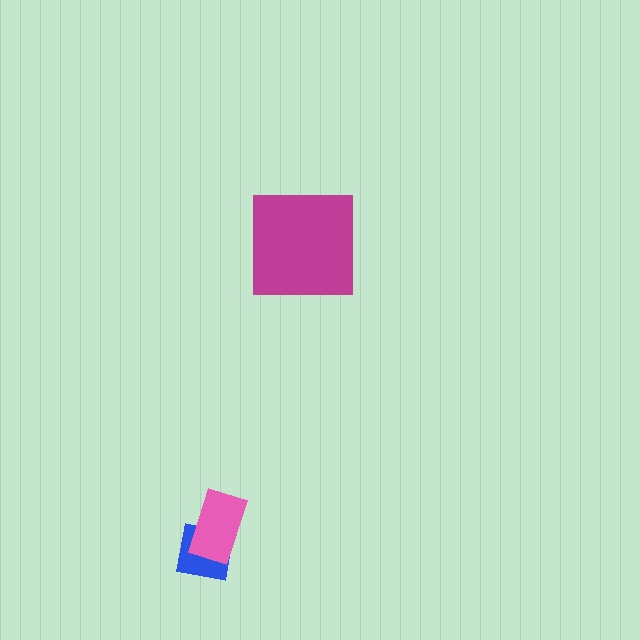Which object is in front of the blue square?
The pink rectangle is in front of the blue square.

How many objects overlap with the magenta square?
0 objects overlap with the magenta square.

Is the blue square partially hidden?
Yes, it is partially covered by another shape.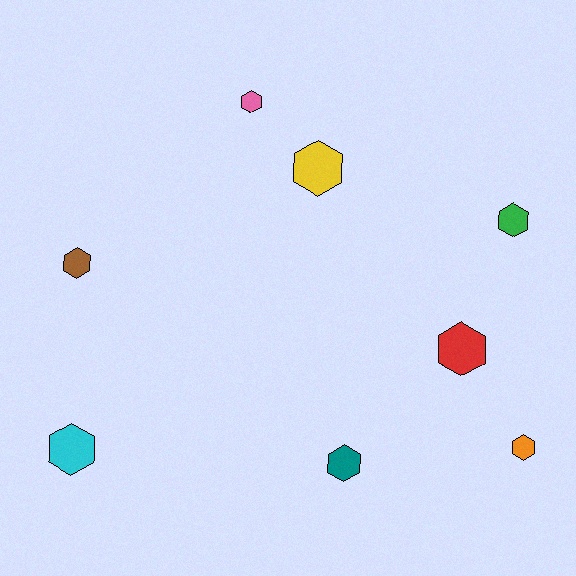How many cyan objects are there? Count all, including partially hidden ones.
There is 1 cyan object.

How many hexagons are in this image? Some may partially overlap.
There are 8 hexagons.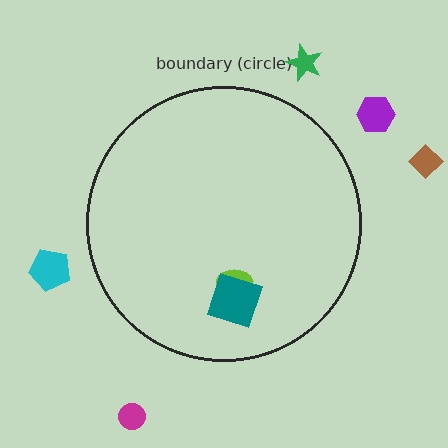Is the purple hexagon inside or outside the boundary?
Outside.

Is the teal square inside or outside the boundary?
Inside.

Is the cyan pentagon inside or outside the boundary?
Outside.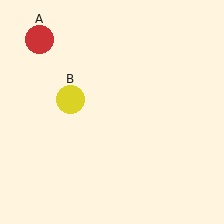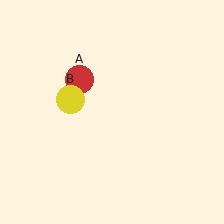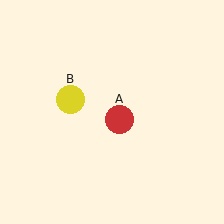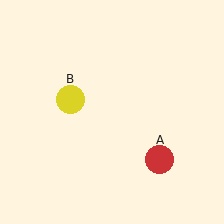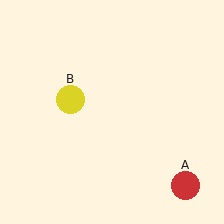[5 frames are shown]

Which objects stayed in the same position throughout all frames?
Yellow circle (object B) remained stationary.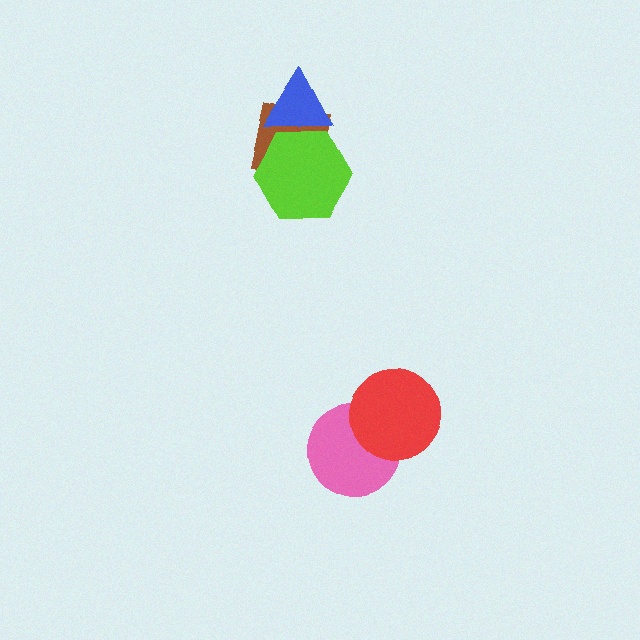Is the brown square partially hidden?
Yes, it is partially covered by another shape.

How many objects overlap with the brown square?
2 objects overlap with the brown square.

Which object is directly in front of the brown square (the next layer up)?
The lime hexagon is directly in front of the brown square.